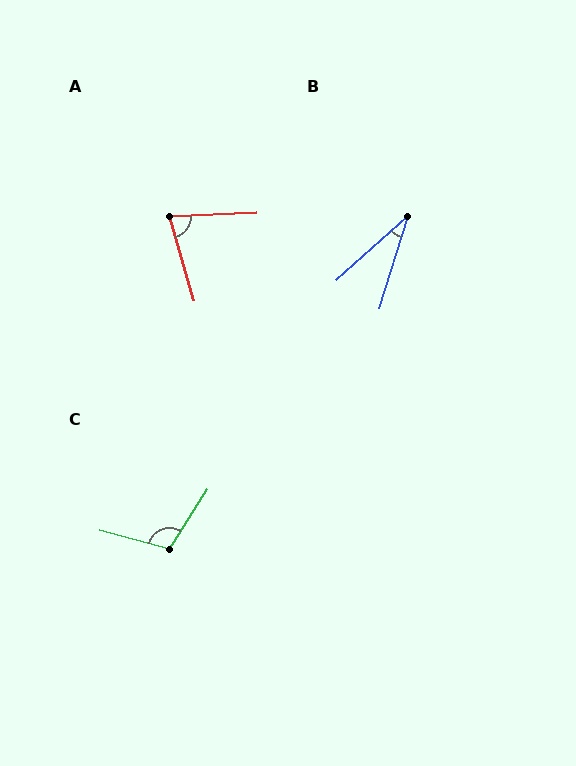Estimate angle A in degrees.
Approximately 76 degrees.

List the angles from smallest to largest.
B (31°), A (76°), C (107°).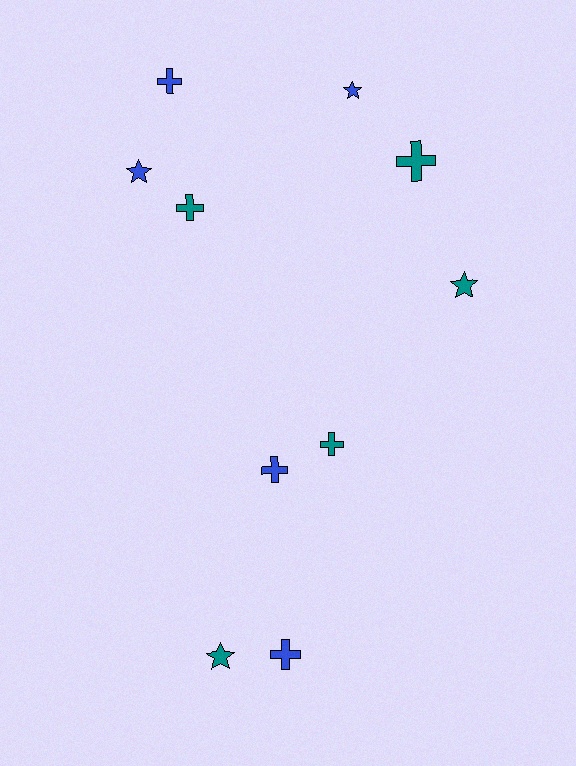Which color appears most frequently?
Teal, with 5 objects.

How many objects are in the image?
There are 10 objects.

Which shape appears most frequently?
Cross, with 6 objects.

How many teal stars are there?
There are 2 teal stars.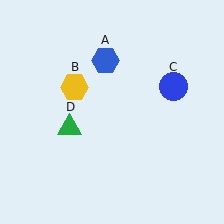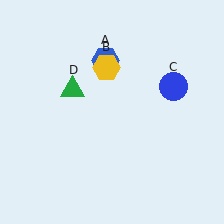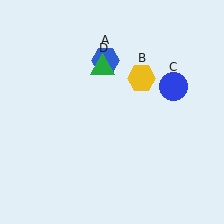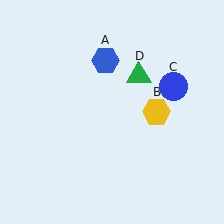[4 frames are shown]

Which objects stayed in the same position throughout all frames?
Blue hexagon (object A) and blue circle (object C) remained stationary.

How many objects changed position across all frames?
2 objects changed position: yellow hexagon (object B), green triangle (object D).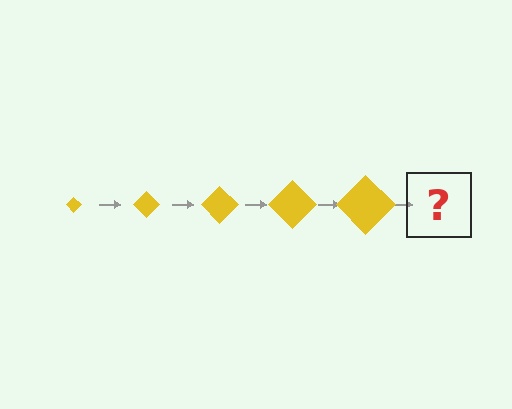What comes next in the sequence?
The next element should be a yellow diamond, larger than the previous one.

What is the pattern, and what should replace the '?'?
The pattern is that the diamond gets progressively larger each step. The '?' should be a yellow diamond, larger than the previous one.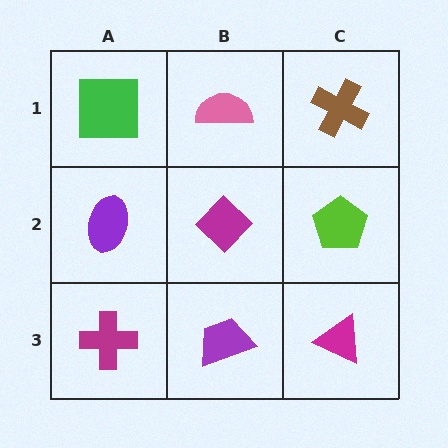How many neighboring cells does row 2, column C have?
3.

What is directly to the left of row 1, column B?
A green square.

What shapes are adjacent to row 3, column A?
A purple ellipse (row 2, column A), a purple trapezoid (row 3, column B).